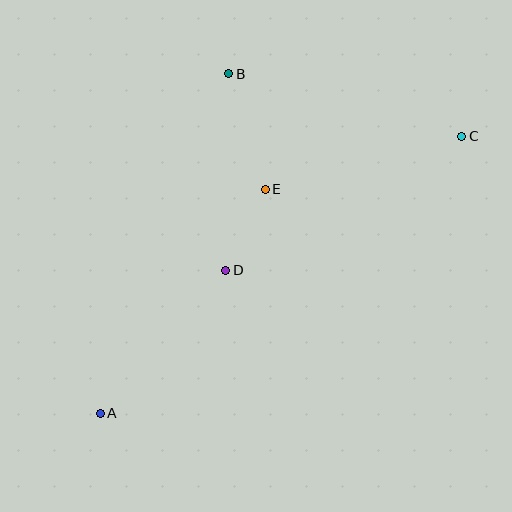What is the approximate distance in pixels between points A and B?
The distance between A and B is approximately 363 pixels.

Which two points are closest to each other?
Points D and E are closest to each other.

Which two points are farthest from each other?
Points A and C are farthest from each other.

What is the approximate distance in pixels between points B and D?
The distance between B and D is approximately 197 pixels.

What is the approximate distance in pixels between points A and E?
The distance between A and E is approximately 278 pixels.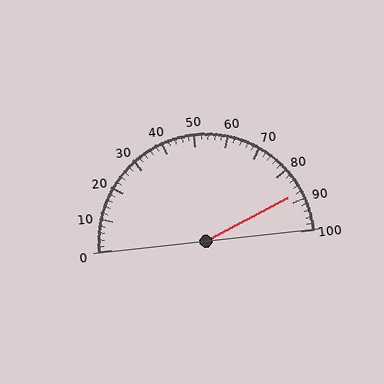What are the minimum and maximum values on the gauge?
The gauge ranges from 0 to 100.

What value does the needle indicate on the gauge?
The needle indicates approximately 88.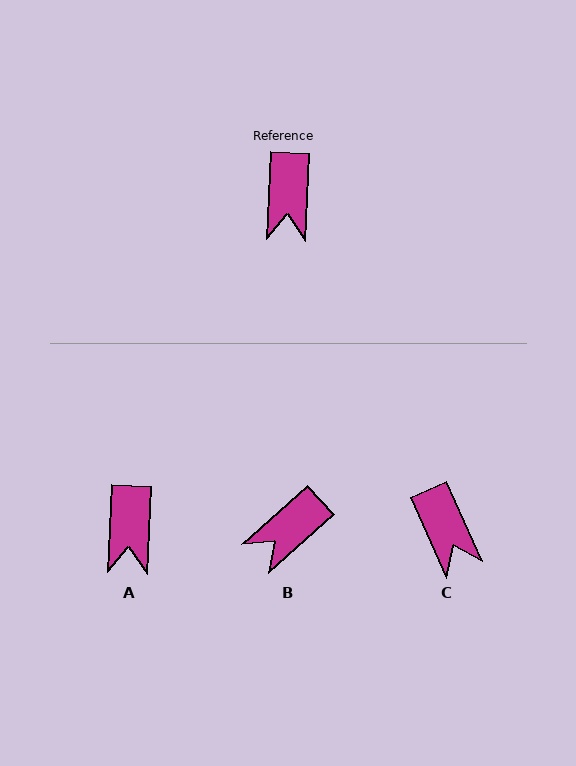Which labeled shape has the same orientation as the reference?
A.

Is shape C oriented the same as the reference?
No, it is off by about 27 degrees.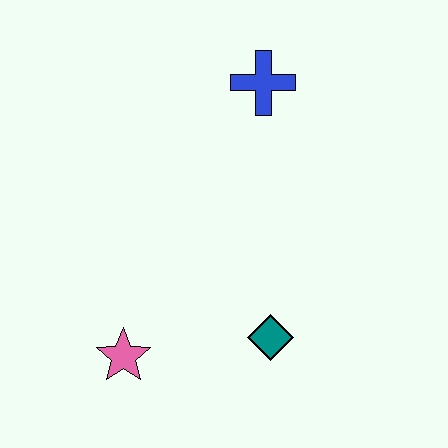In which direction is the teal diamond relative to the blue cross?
The teal diamond is below the blue cross.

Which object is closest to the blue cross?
The teal diamond is closest to the blue cross.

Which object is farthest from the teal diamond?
The blue cross is farthest from the teal diamond.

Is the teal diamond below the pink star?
No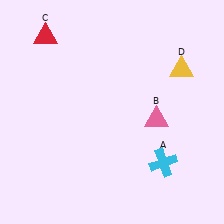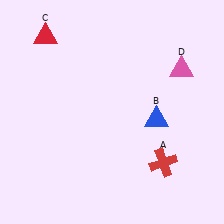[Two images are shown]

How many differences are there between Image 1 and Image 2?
There are 3 differences between the two images.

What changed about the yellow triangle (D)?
In Image 1, D is yellow. In Image 2, it changed to pink.